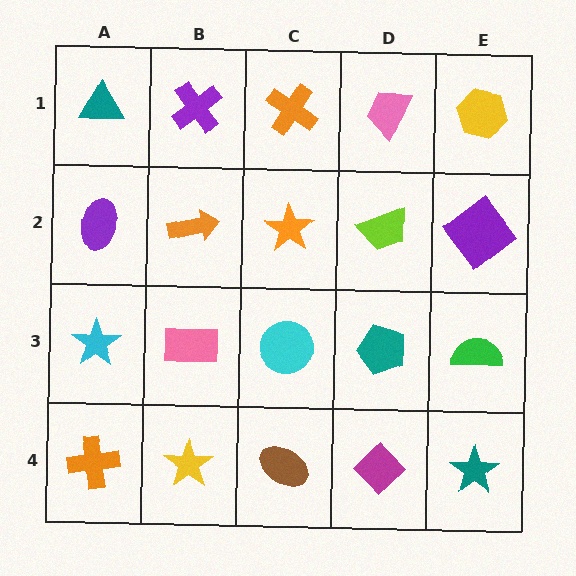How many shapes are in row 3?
5 shapes.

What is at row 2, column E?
A purple diamond.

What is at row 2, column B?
An orange arrow.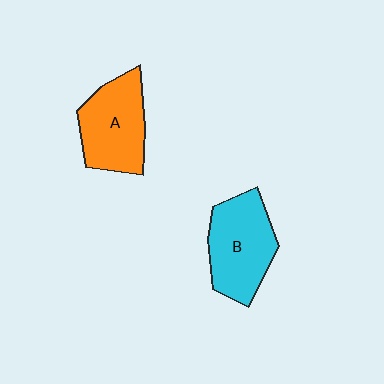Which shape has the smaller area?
Shape A (orange).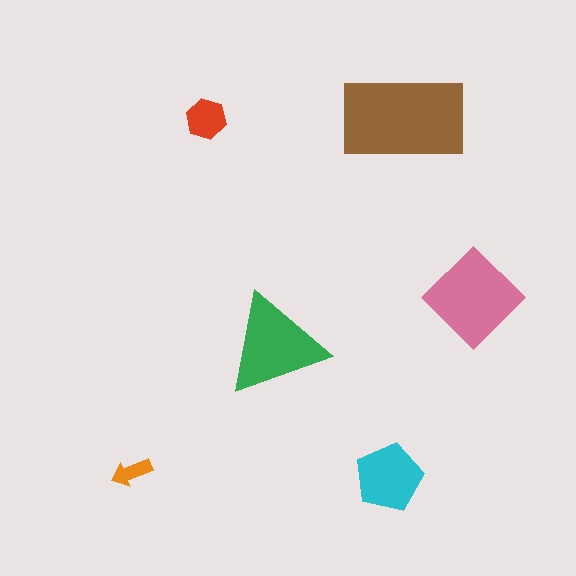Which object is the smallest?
The orange arrow.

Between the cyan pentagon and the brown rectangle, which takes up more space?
The brown rectangle.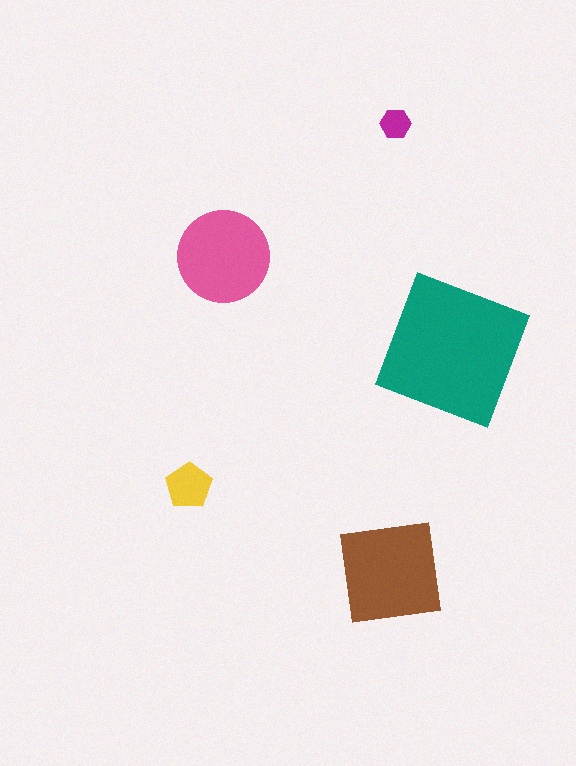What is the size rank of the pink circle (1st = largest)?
3rd.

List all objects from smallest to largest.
The magenta hexagon, the yellow pentagon, the pink circle, the brown square, the teal square.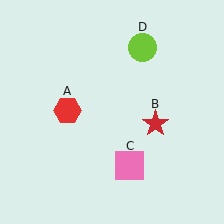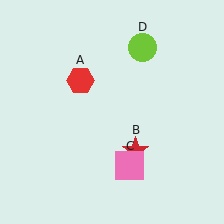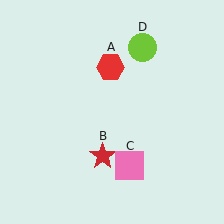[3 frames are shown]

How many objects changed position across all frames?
2 objects changed position: red hexagon (object A), red star (object B).